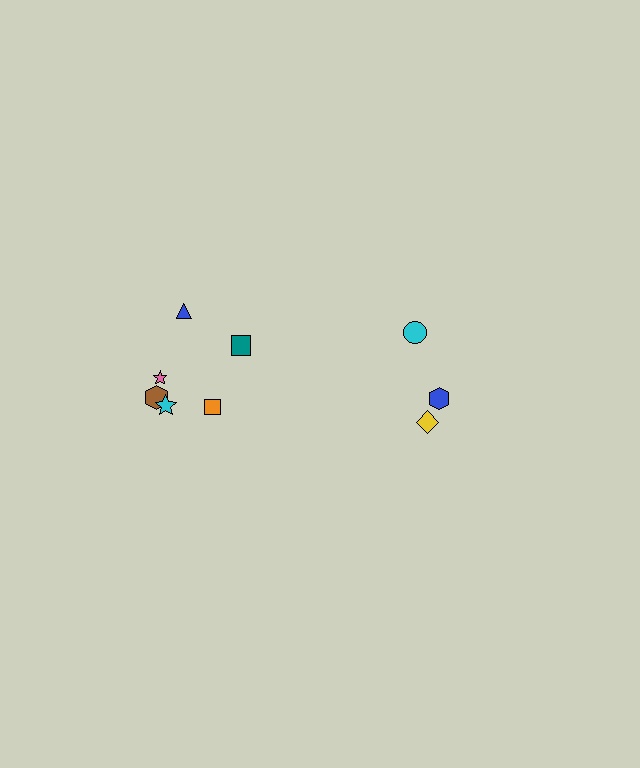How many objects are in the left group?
There are 6 objects.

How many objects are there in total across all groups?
There are 9 objects.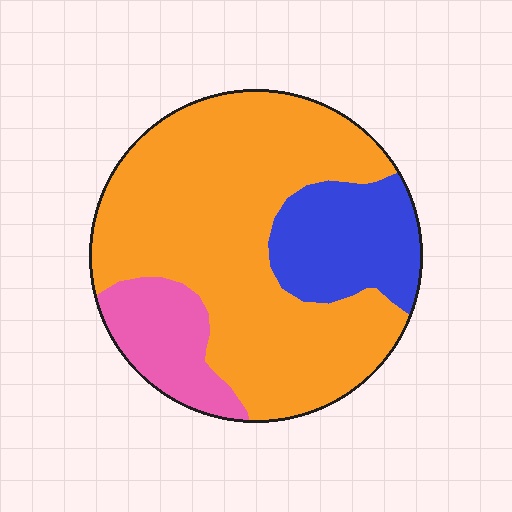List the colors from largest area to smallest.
From largest to smallest: orange, blue, pink.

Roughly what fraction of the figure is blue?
Blue takes up about one fifth (1/5) of the figure.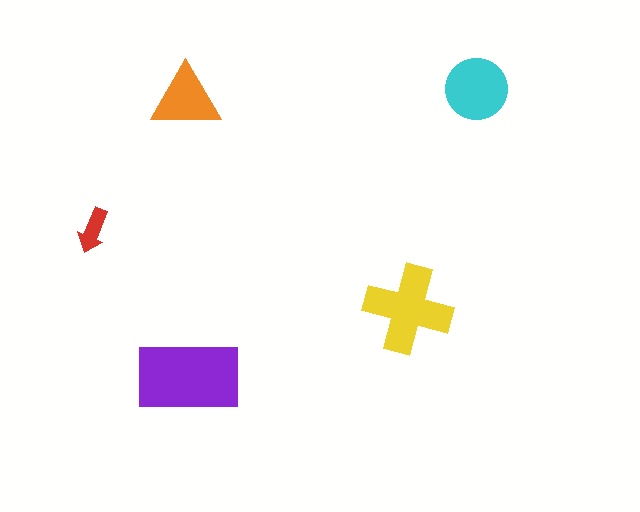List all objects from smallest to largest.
The red arrow, the orange triangle, the cyan circle, the yellow cross, the purple rectangle.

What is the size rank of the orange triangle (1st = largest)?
4th.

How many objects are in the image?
There are 5 objects in the image.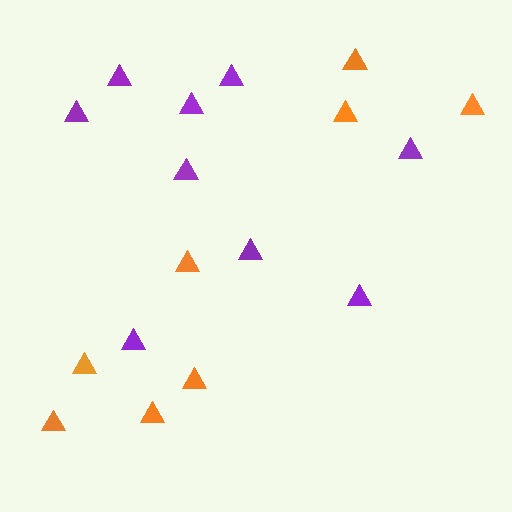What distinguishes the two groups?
There are 2 groups: one group of orange triangles (8) and one group of purple triangles (9).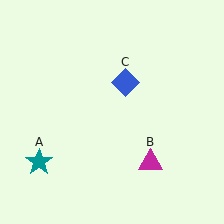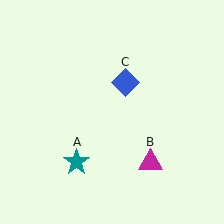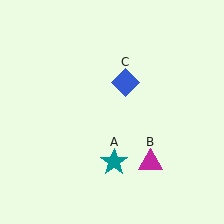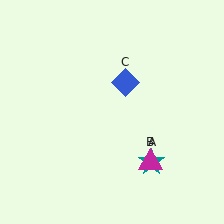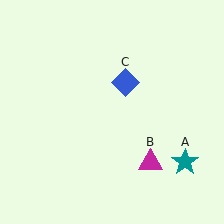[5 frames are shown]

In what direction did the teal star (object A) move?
The teal star (object A) moved right.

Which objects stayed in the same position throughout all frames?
Magenta triangle (object B) and blue diamond (object C) remained stationary.